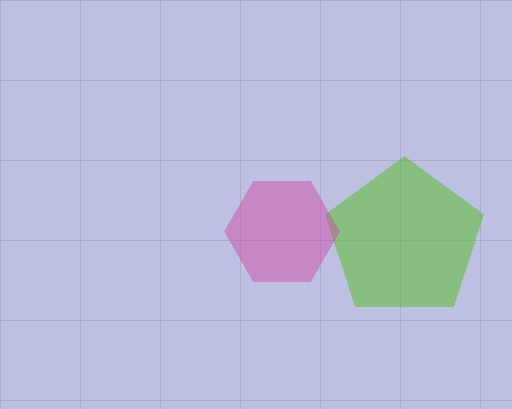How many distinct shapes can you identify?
There are 2 distinct shapes: a lime pentagon, a magenta hexagon.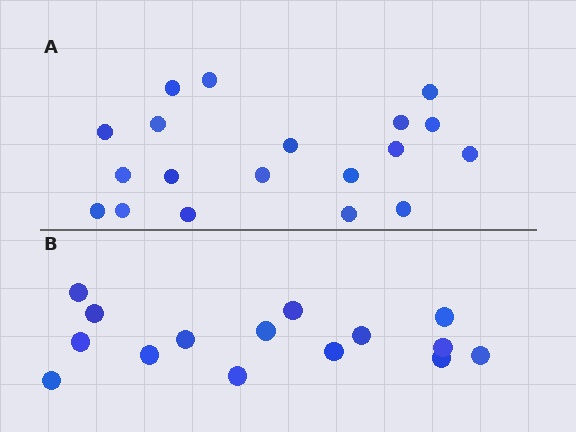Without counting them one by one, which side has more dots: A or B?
Region A (the top region) has more dots.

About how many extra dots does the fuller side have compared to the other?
Region A has about 4 more dots than region B.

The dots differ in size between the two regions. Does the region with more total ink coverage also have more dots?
No. Region B has more total ink coverage because its dots are larger, but region A actually contains more individual dots. Total area can be misleading — the number of items is what matters here.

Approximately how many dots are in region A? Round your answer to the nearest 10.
About 20 dots. (The exact count is 19, which rounds to 20.)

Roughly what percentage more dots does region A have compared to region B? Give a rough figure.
About 25% more.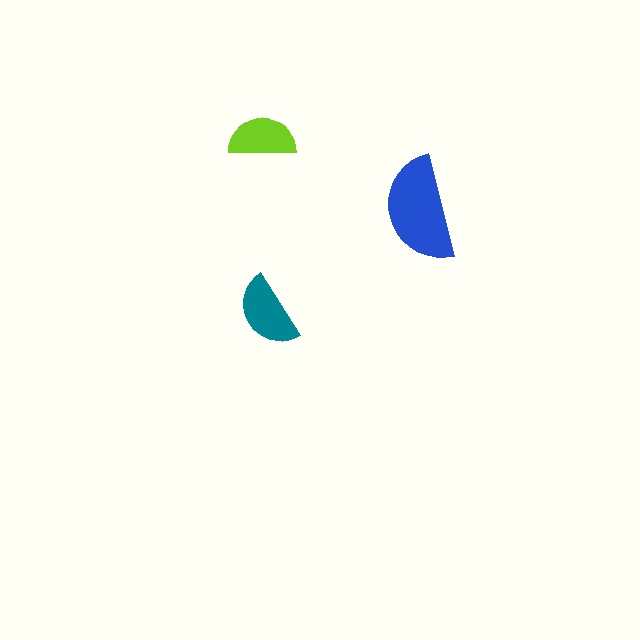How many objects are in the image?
There are 3 objects in the image.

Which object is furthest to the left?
The lime semicircle is leftmost.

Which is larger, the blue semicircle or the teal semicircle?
The blue one.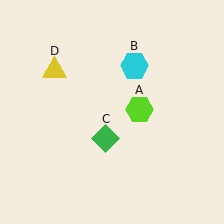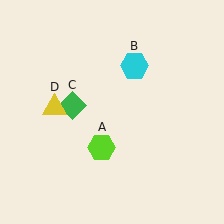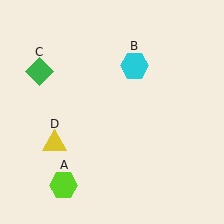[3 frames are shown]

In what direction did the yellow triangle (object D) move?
The yellow triangle (object D) moved down.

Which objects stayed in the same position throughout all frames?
Cyan hexagon (object B) remained stationary.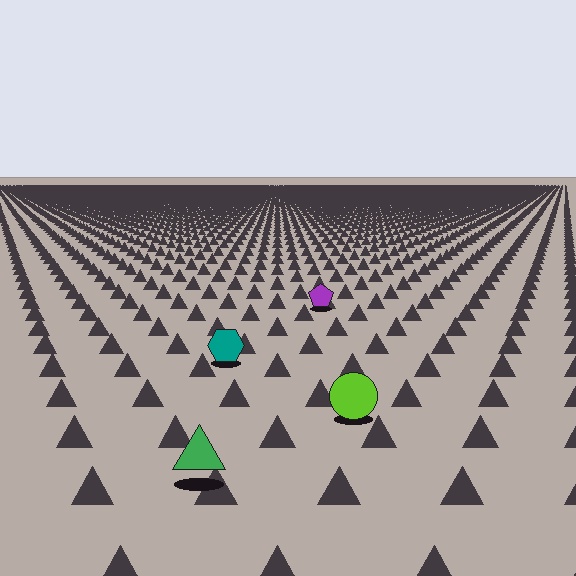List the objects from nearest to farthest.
From nearest to farthest: the green triangle, the lime circle, the teal hexagon, the purple pentagon.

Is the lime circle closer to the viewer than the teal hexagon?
Yes. The lime circle is closer — you can tell from the texture gradient: the ground texture is coarser near it.